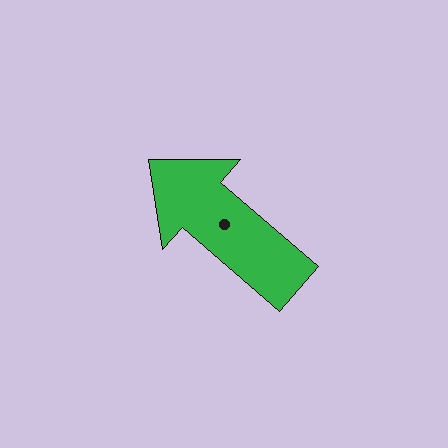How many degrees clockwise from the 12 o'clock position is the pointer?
Approximately 311 degrees.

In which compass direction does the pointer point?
Northwest.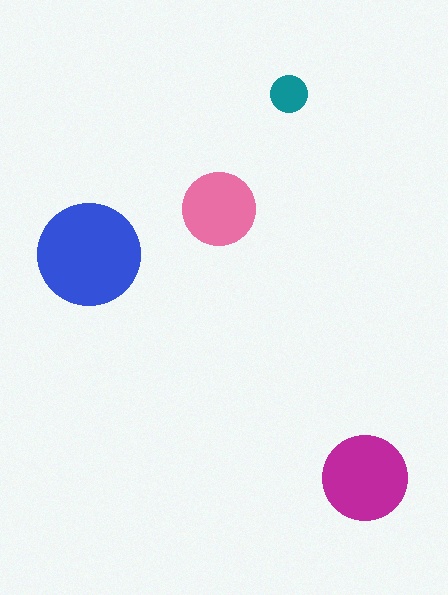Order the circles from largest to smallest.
the blue one, the magenta one, the pink one, the teal one.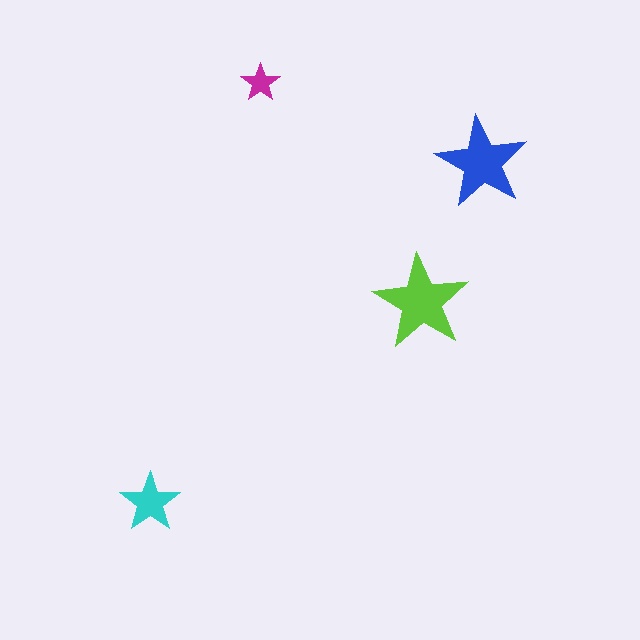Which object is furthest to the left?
The cyan star is leftmost.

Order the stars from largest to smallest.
the lime one, the blue one, the cyan one, the magenta one.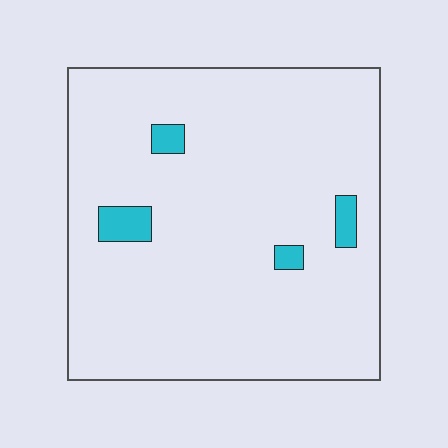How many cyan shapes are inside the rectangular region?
4.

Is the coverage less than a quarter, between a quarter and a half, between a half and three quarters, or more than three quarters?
Less than a quarter.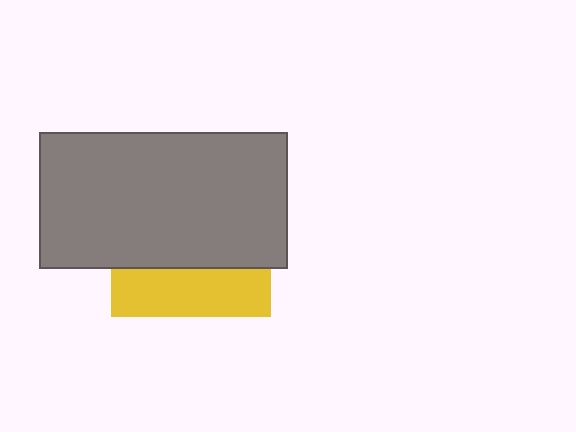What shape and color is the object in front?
The object in front is a gray rectangle.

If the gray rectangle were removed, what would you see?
You would see the complete yellow square.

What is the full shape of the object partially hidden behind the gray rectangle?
The partially hidden object is a yellow square.